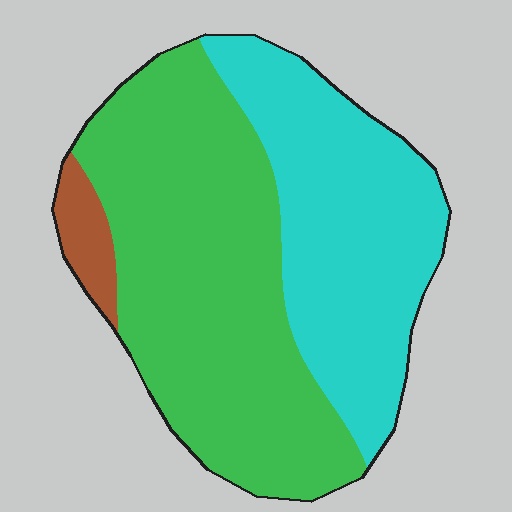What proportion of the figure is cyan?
Cyan takes up about two fifths (2/5) of the figure.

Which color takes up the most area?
Green, at roughly 55%.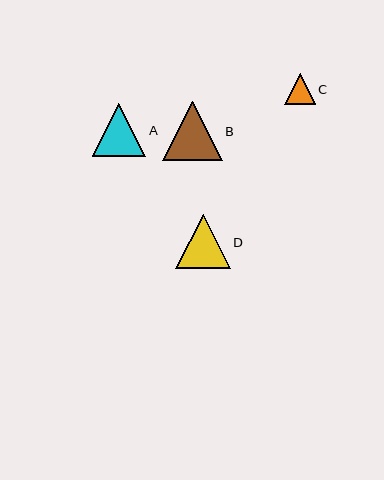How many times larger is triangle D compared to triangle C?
Triangle D is approximately 1.8 times the size of triangle C.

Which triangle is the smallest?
Triangle C is the smallest with a size of approximately 31 pixels.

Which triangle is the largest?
Triangle B is the largest with a size of approximately 59 pixels.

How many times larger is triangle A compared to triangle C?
Triangle A is approximately 1.8 times the size of triangle C.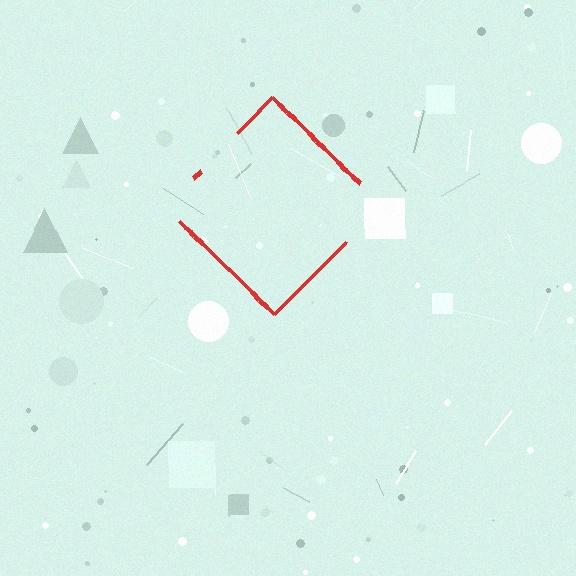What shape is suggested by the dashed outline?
The dashed outline suggests a diamond.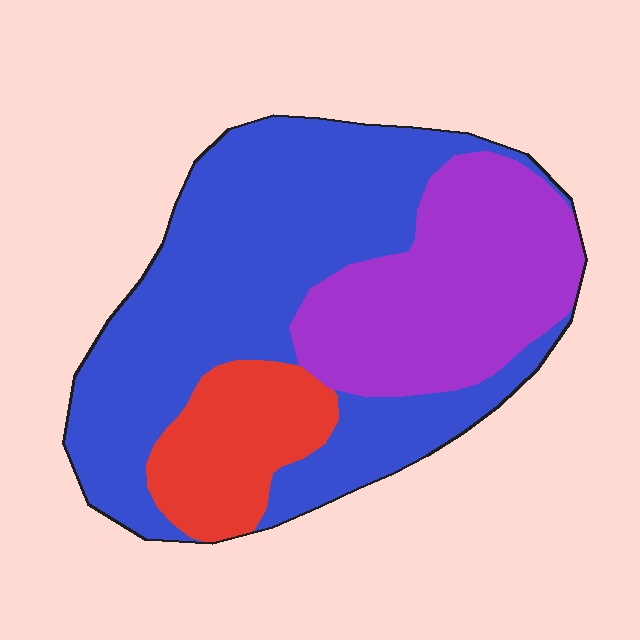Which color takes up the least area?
Red, at roughly 15%.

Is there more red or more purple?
Purple.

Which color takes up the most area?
Blue, at roughly 55%.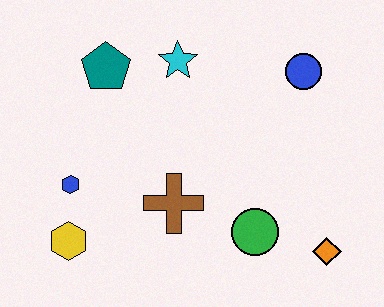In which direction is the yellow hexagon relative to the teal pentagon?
The yellow hexagon is below the teal pentagon.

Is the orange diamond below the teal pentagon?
Yes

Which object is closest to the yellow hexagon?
The blue hexagon is closest to the yellow hexagon.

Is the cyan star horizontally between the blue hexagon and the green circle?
Yes